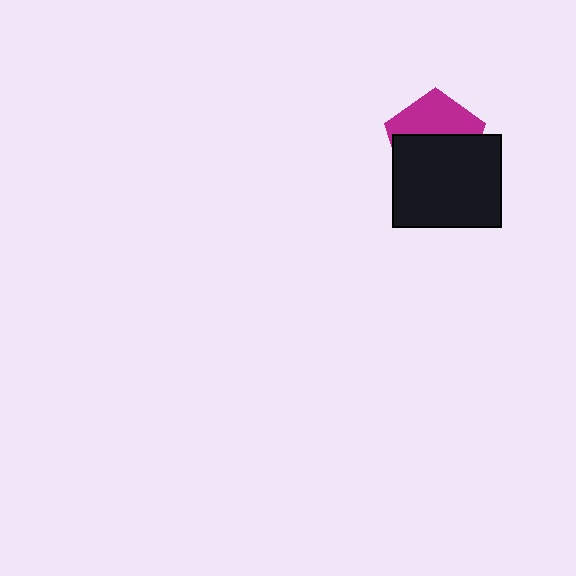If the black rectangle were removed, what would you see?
You would see the complete magenta pentagon.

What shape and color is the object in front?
The object in front is a black rectangle.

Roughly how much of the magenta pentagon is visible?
A small part of it is visible (roughly 42%).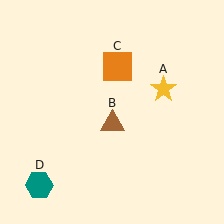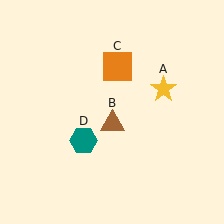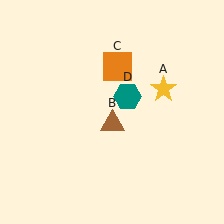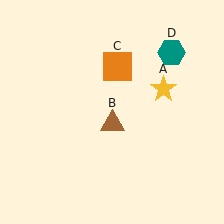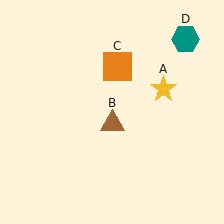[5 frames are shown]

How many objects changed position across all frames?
1 object changed position: teal hexagon (object D).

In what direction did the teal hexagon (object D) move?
The teal hexagon (object D) moved up and to the right.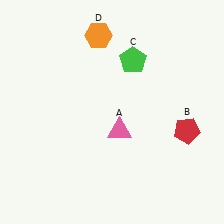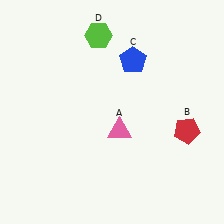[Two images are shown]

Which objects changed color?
C changed from green to blue. D changed from orange to lime.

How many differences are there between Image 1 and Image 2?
There are 2 differences between the two images.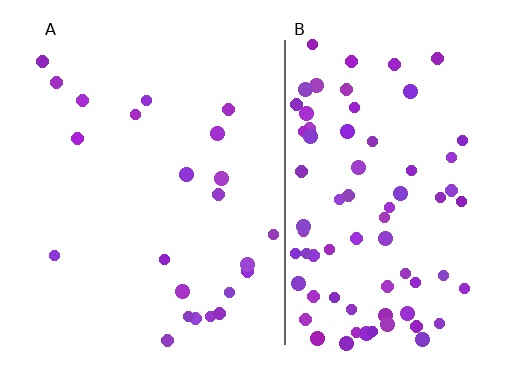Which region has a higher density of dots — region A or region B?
B (the right).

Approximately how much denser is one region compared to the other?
Approximately 3.3× — region B over region A.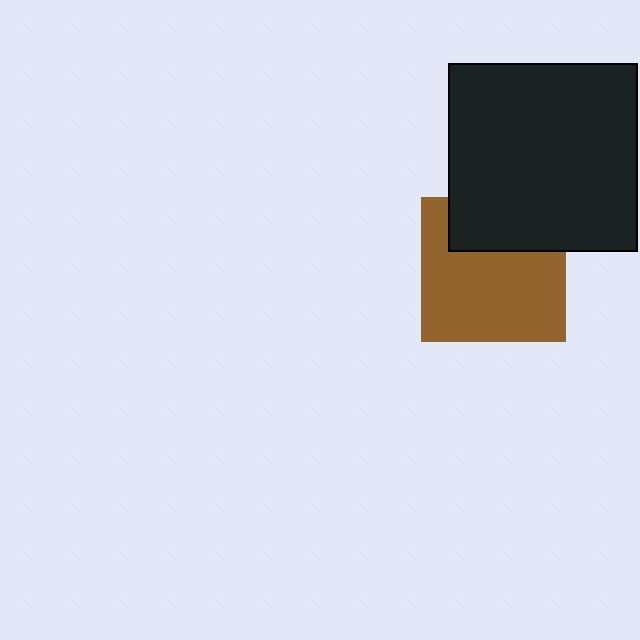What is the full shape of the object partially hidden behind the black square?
The partially hidden object is a brown square.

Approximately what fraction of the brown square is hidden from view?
Roughly 31% of the brown square is hidden behind the black square.